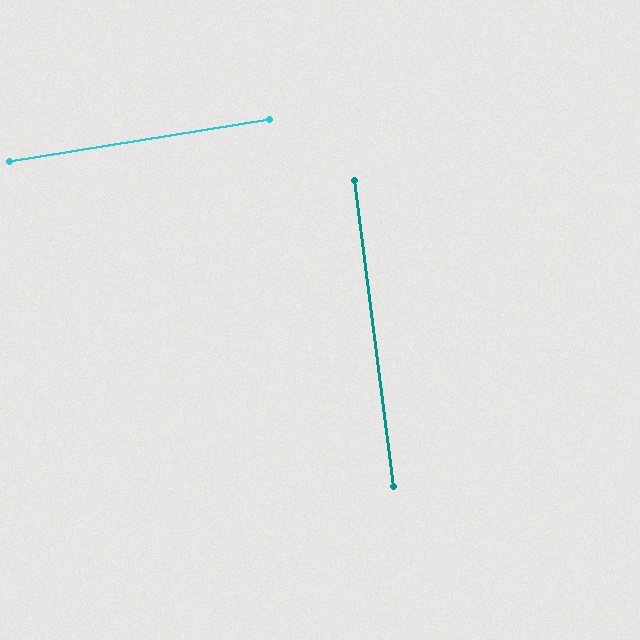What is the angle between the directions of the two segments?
Approximately 88 degrees.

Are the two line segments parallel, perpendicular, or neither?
Perpendicular — they meet at approximately 88°.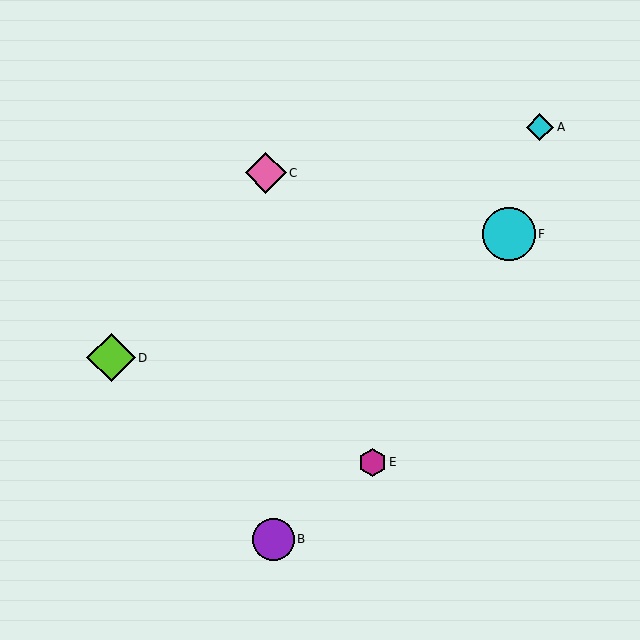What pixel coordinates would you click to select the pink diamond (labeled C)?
Click at (266, 173) to select the pink diamond C.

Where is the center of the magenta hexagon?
The center of the magenta hexagon is at (373, 462).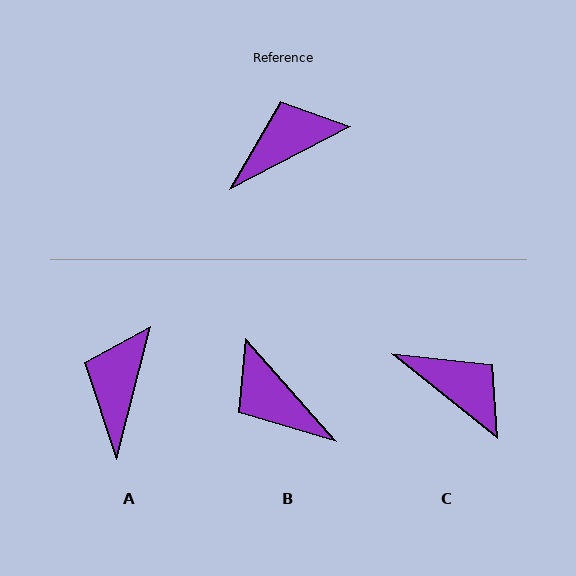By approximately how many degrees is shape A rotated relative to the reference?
Approximately 48 degrees counter-clockwise.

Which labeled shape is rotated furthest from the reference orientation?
B, about 104 degrees away.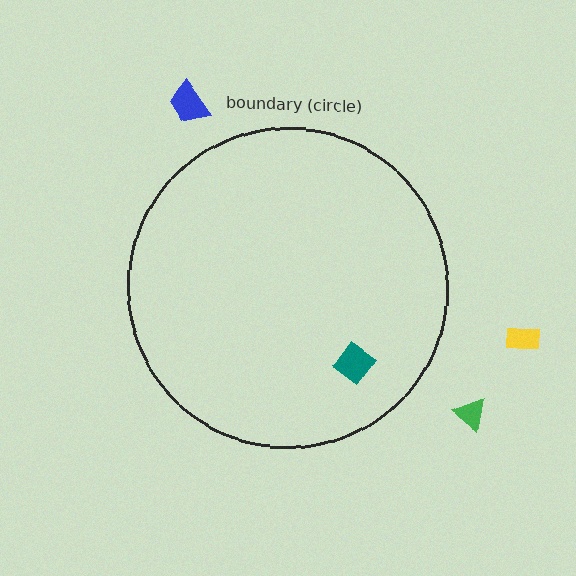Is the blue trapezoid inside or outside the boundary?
Outside.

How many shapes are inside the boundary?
1 inside, 3 outside.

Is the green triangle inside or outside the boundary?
Outside.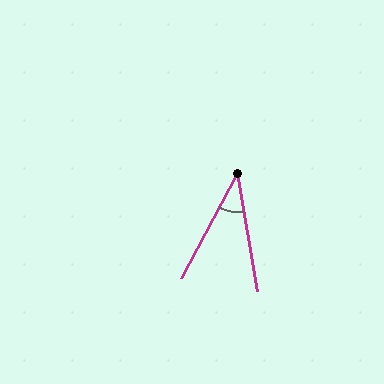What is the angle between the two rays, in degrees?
Approximately 38 degrees.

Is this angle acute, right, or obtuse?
It is acute.